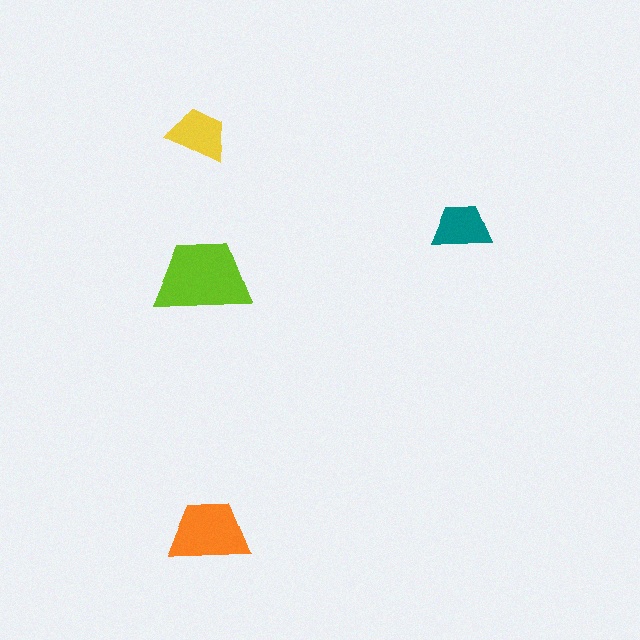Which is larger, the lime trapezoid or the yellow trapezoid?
The lime one.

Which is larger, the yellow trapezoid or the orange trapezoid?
The orange one.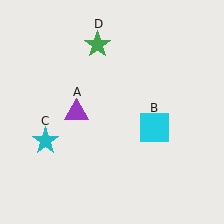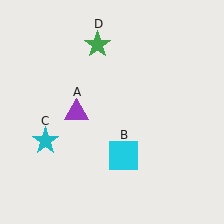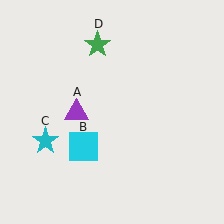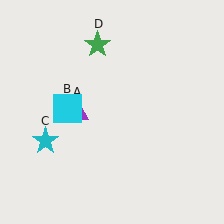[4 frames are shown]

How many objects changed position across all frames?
1 object changed position: cyan square (object B).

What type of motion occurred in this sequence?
The cyan square (object B) rotated clockwise around the center of the scene.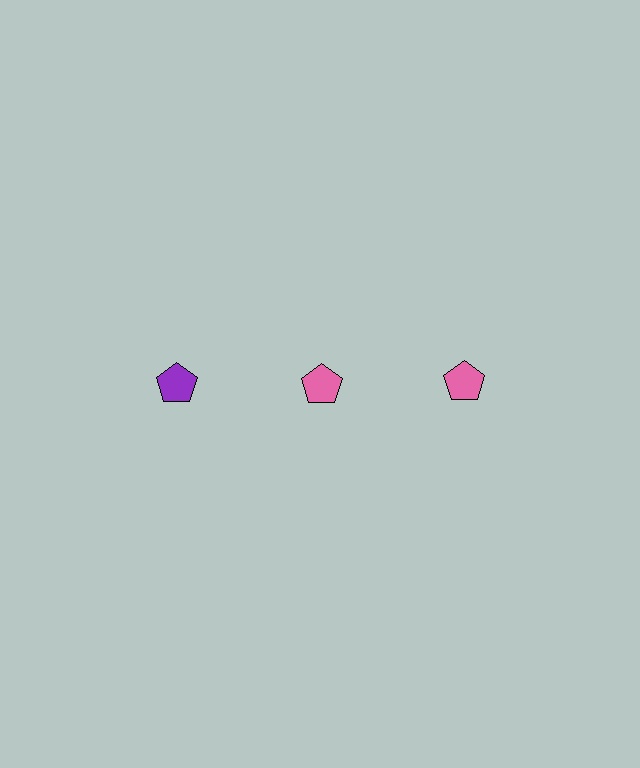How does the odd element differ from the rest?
It has a different color: purple instead of pink.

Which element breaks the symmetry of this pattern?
The purple pentagon in the top row, leftmost column breaks the symmetry. All other shapes are pink pentagons.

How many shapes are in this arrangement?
There are 3 shapes arranged in a grid pattern.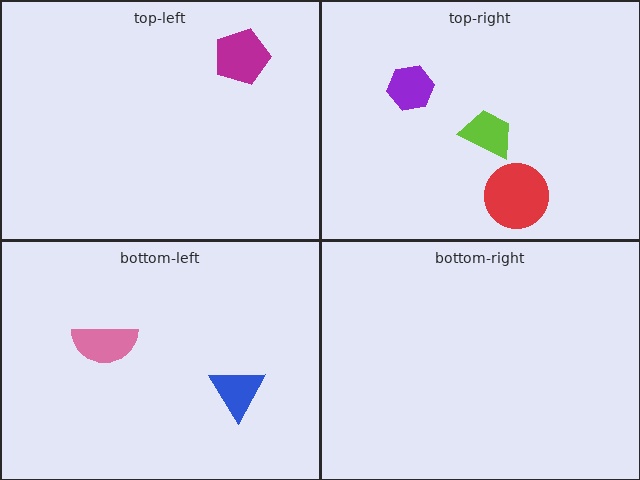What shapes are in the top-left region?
The magenta pentagon.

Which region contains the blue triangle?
The bottom-left region.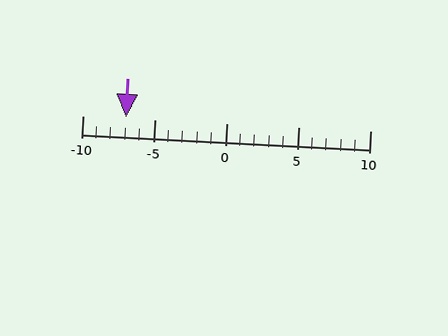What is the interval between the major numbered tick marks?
The major tick marks are spaced 5 units apart.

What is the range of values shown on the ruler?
The ruler shows values from -10 to 10.